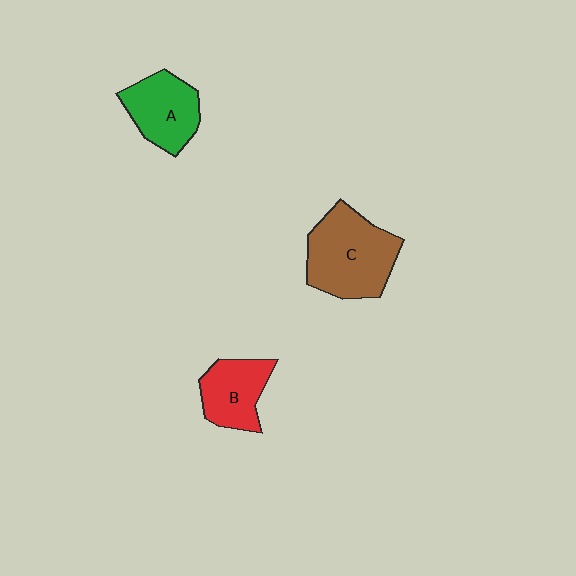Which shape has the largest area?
Shape C (brown).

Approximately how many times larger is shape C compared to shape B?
Approximately 1.6 times.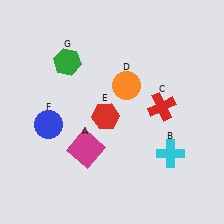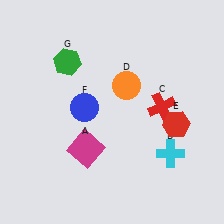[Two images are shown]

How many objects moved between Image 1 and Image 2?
2 objects moved between the two images.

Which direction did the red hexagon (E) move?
The red hexagon (E) moved right.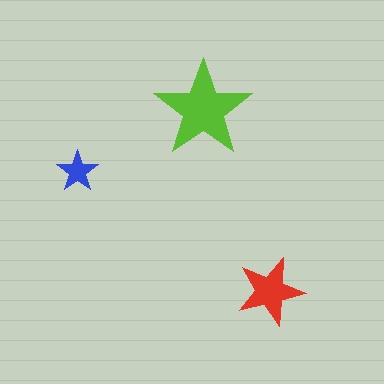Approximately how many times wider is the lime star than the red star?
About 1.5 times wider.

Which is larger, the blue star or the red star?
The red one.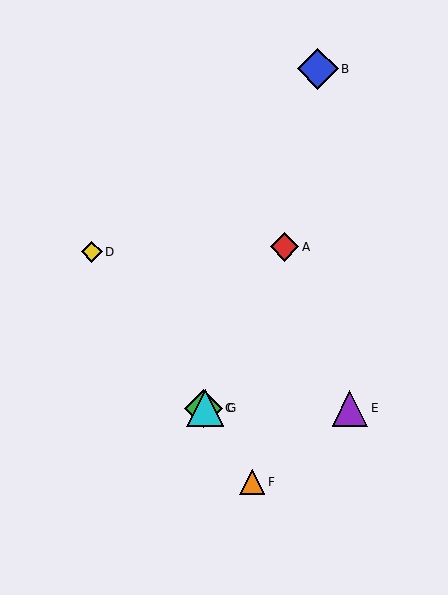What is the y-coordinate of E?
Object E is at y≈408.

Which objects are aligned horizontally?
Objects C, E, G are aligned horizontally.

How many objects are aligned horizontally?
3 objects (C, E, G) are aligned horizontally.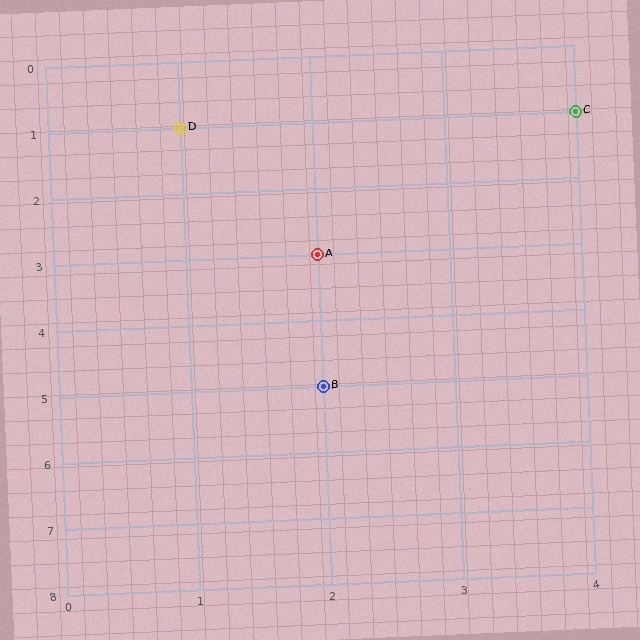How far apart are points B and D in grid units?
Points B and D are 1 column and 4 rows apart (about 4.1 grid units diagonally).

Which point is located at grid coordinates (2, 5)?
Point B is at (2, 5).